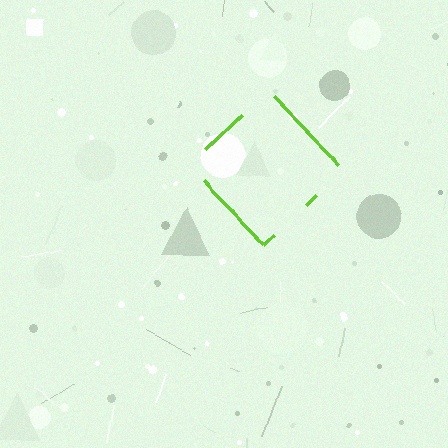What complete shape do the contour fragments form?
The contour fragments form a diamond.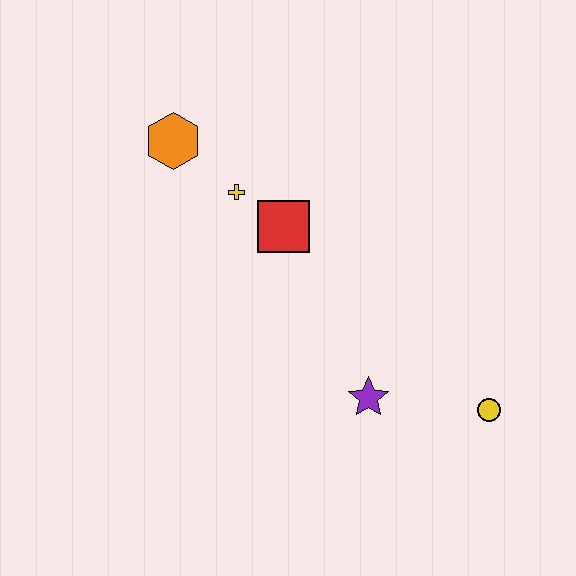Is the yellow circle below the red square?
Yes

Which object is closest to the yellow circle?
The purple star is closest to the yellow circle.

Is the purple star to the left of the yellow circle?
Yes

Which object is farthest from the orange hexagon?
The yellow circle is farthest from the orange hexagon.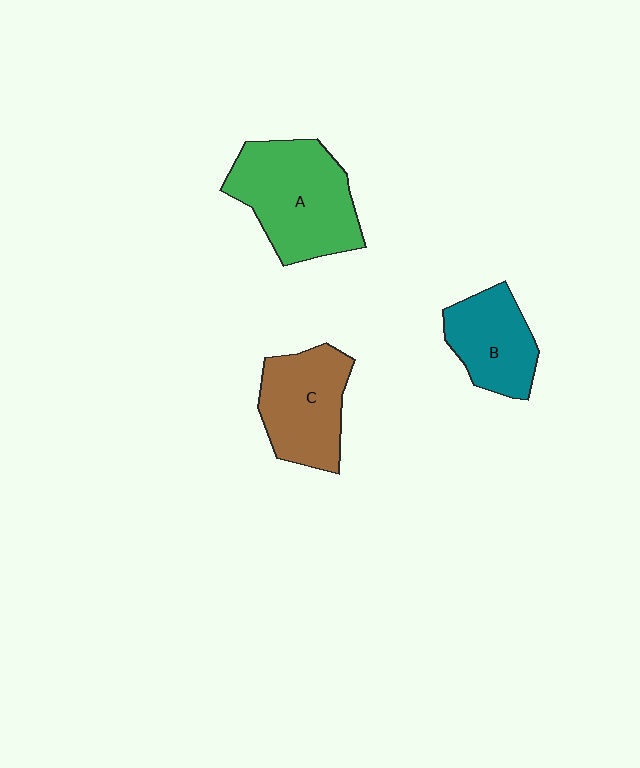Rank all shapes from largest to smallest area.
From largest to smallest: A (green), C (brown), B (teal).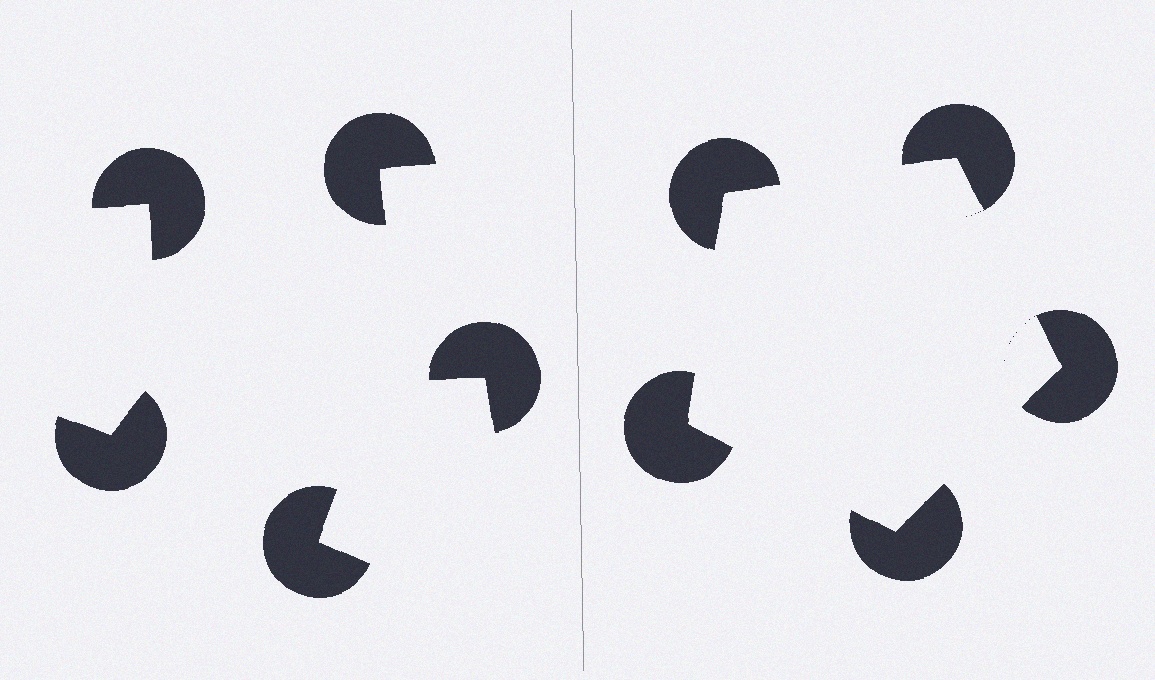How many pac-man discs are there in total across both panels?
10 — 5 on each side.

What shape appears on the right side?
An illusory pentagon.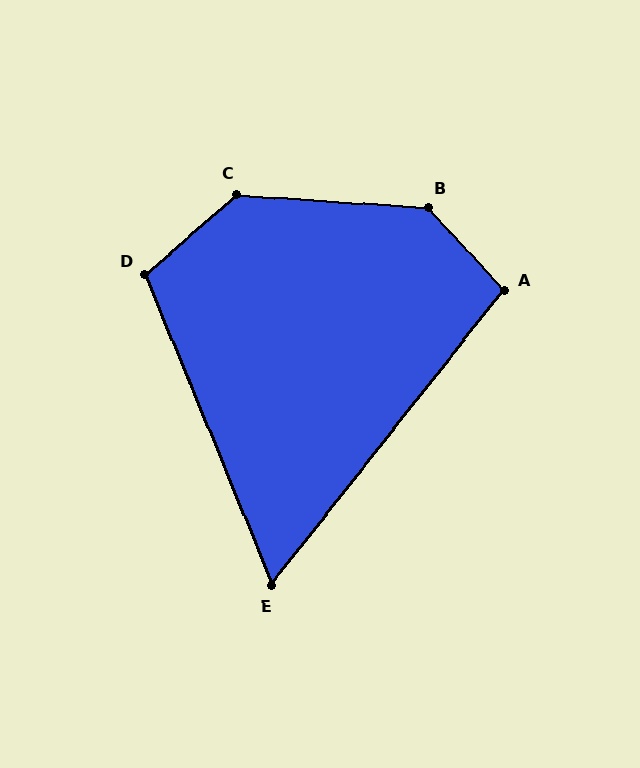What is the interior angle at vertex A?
Approximately 99 degrees (obtuse).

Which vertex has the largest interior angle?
B, at approximately 137 degrees.